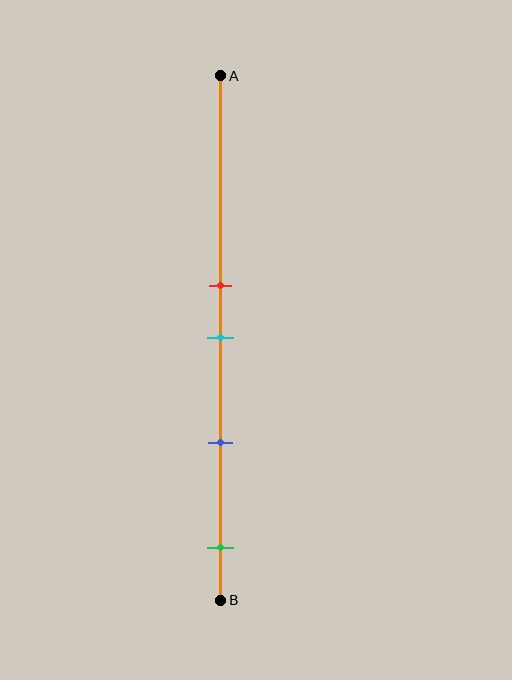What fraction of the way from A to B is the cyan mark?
The cyan mark is approximately 50% (0.5) of the way from A to B.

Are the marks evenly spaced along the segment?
No, the marks are not evenly spaced.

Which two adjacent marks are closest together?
The red and cyan marks are the closest adjacent pair.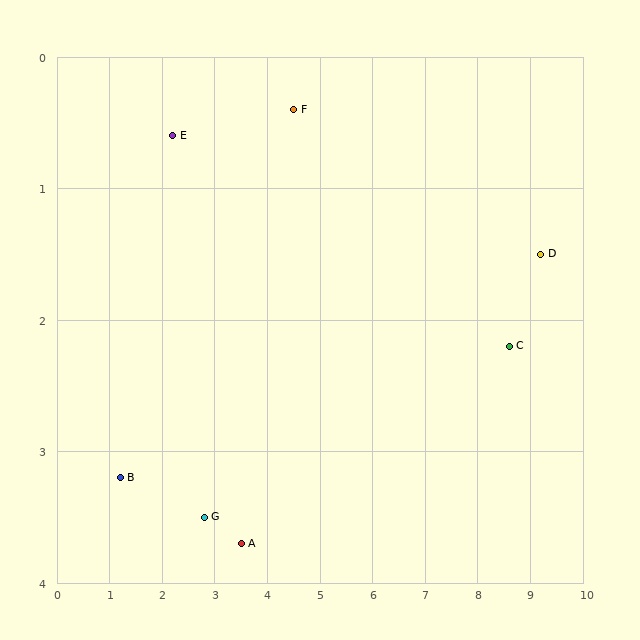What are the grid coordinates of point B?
Point B is at approximately (1.2, 3.2).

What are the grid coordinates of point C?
Point C is at approximately (8.6, 2.2).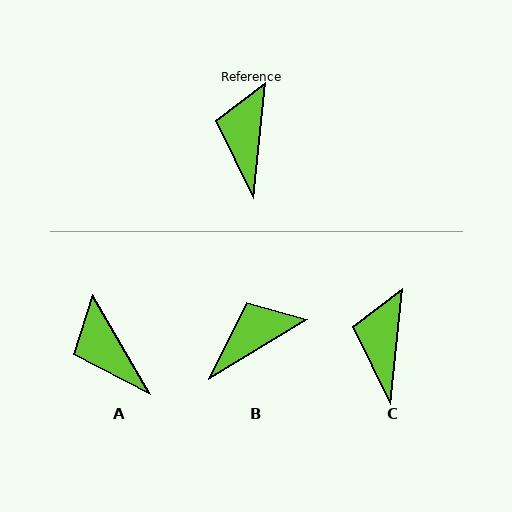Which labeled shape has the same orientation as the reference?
C.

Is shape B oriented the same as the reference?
No, it is off by about 53 degrees.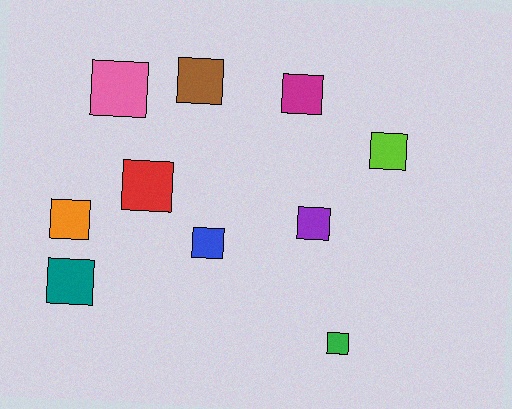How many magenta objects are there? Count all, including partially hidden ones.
There is 1 magenta object.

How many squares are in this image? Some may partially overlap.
There are 10 squares.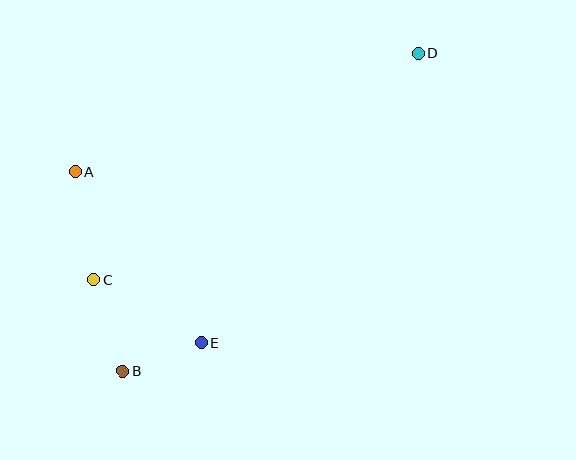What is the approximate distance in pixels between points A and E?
The distance between A and E is approximately 213 pixels.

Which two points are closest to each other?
Points B and E are closest to each other.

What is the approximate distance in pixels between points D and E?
The distance between D and E is approximately 361 pixels.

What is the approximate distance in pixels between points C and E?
The distance between C and E is approximately 125 pixels.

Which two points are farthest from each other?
Points B and D are farthest from each other.